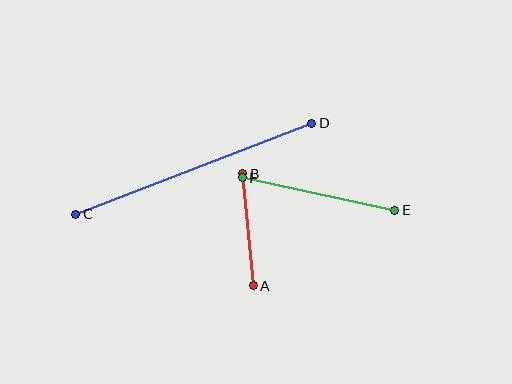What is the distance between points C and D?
The distance is approximately 253 pixels.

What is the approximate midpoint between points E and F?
The midpoint is at approximately (318, 194) pixels.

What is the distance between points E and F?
The distance is approximately 156 pixels.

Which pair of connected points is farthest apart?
Points C and D are farthest apart.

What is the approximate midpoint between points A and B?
The midpoint is at approximately (248, 230) pixels.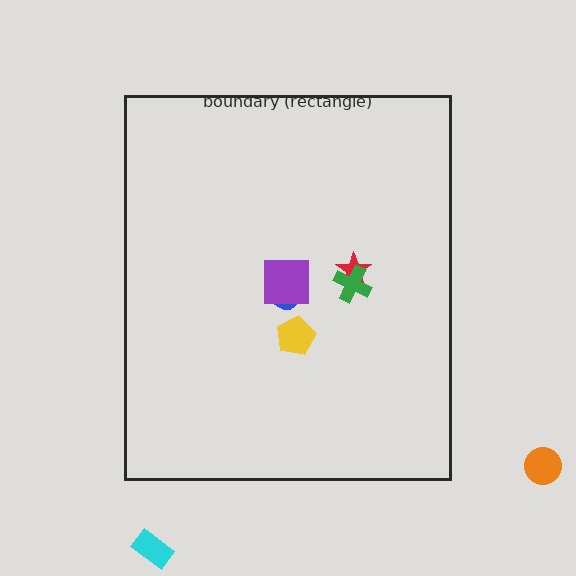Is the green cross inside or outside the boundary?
Inside.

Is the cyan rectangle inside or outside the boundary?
Outside.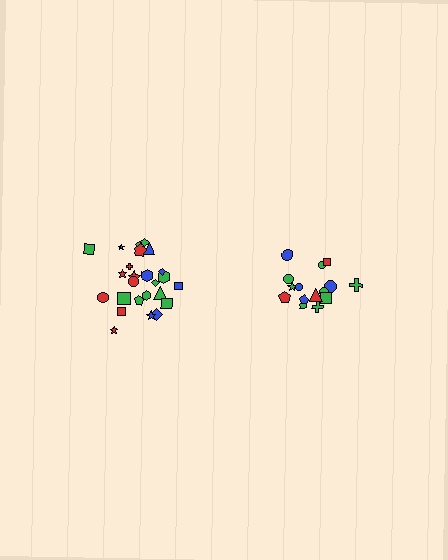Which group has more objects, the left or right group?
The left group.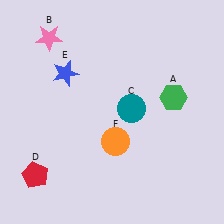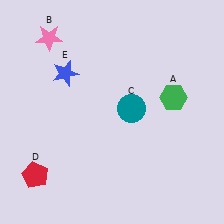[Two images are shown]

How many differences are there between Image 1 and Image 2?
There is 1 difference between the two images.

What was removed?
The orange circle (F) was removed in Image 2.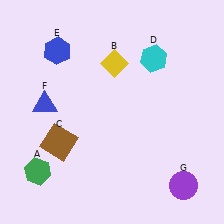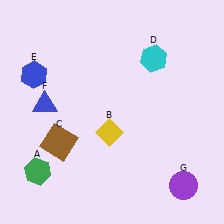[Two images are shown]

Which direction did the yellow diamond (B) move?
The yellow diamond (B) moved down.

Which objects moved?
The objects that moved are: the yellow diamond (B), the blue hexagon (E).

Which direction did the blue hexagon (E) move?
The blue hexagon (E) moved down.